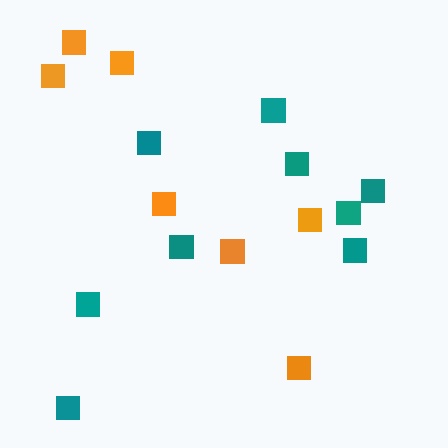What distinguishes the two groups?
There are 2 groups: one group of teal squares (9) and one group of orange squares (7).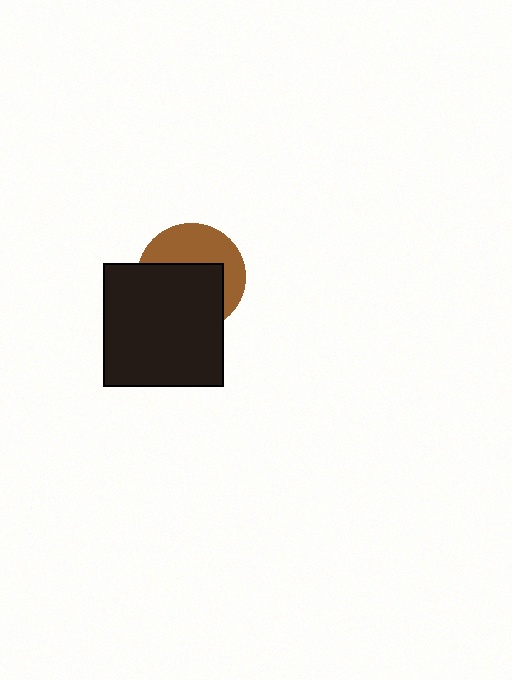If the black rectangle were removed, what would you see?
You would see the complete brown circle.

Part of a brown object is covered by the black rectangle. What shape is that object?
It is a circle.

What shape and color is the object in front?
The object in front is a black rectangle.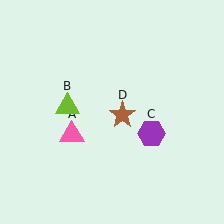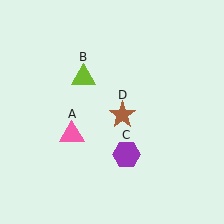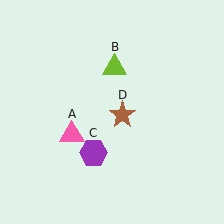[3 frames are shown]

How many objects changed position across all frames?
2 objects changed position: lime triangle (object B), purple hexagon (object C).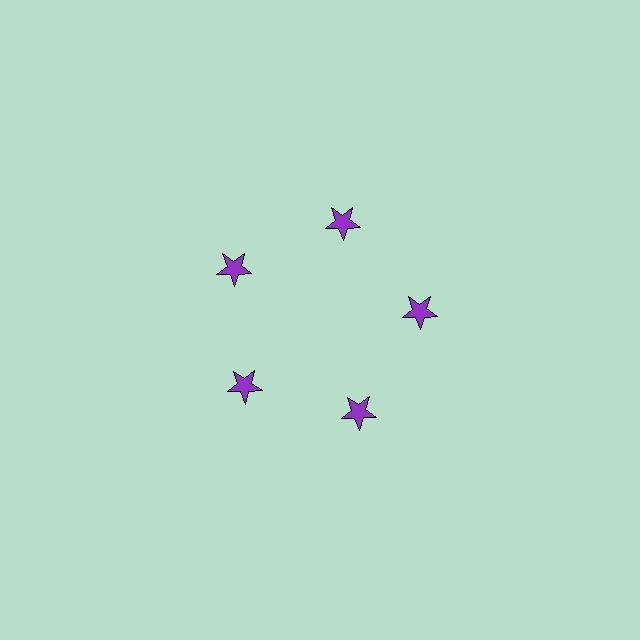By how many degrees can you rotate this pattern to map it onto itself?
The pattern maps onto itself every 72 degrees of rotation.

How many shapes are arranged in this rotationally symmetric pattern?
There are 5 shapes, arranged in 5 groups of 1.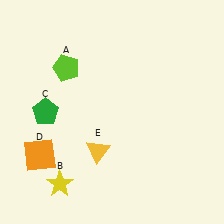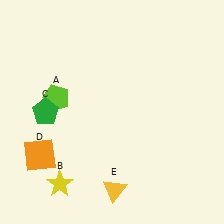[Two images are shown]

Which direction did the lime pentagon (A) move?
The lime pentagon (A) moved down.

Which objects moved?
The objects that moved are: the lime pentagon (A), the yellow triangle (E).